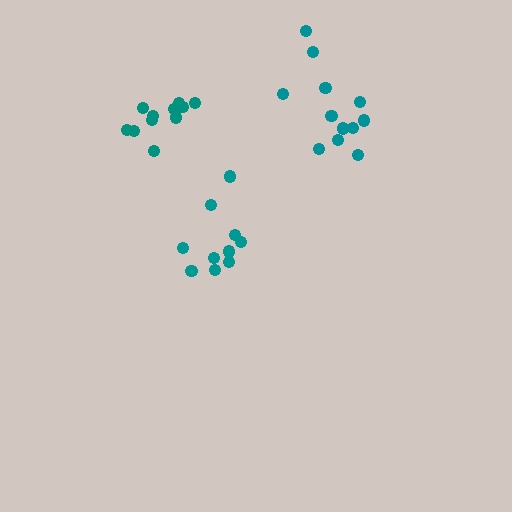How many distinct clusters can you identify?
There are 3 distinct clusters.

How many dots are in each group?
Group 1: 12 dots, Group 2: 11 dots, Group 3: 10 dots (33 total).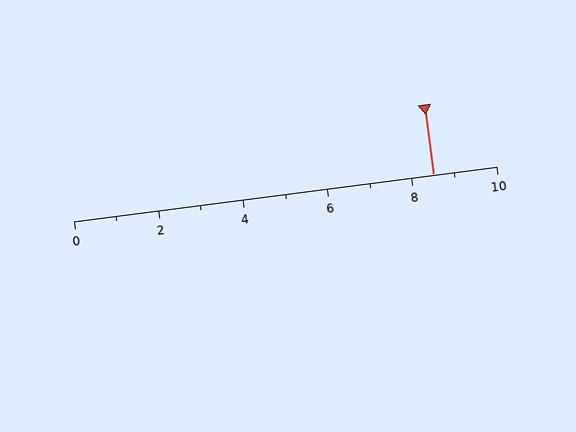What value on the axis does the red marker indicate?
The marker indicates approximately 8.5.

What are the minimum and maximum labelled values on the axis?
The axis runs from 0 to 10.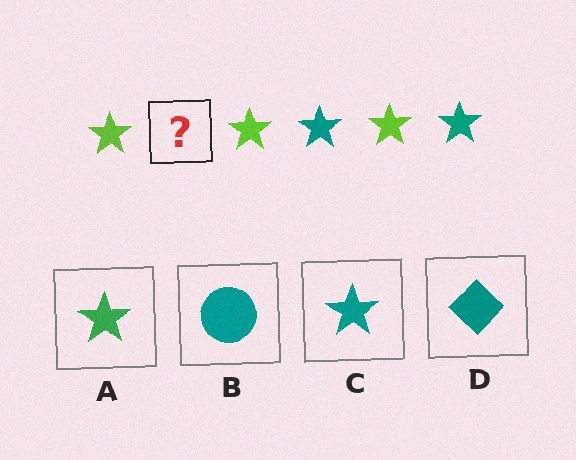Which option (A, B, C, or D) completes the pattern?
C.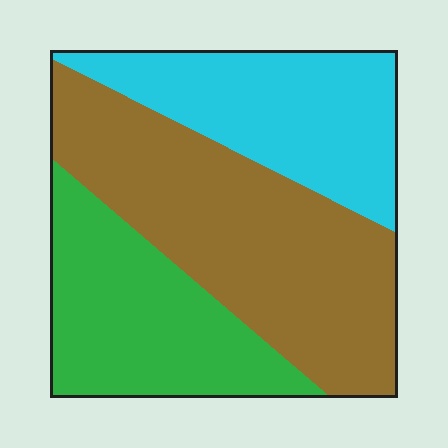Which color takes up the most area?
Brown, at roughly 45%.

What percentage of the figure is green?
Green takes up between a quarter and a half of the figure.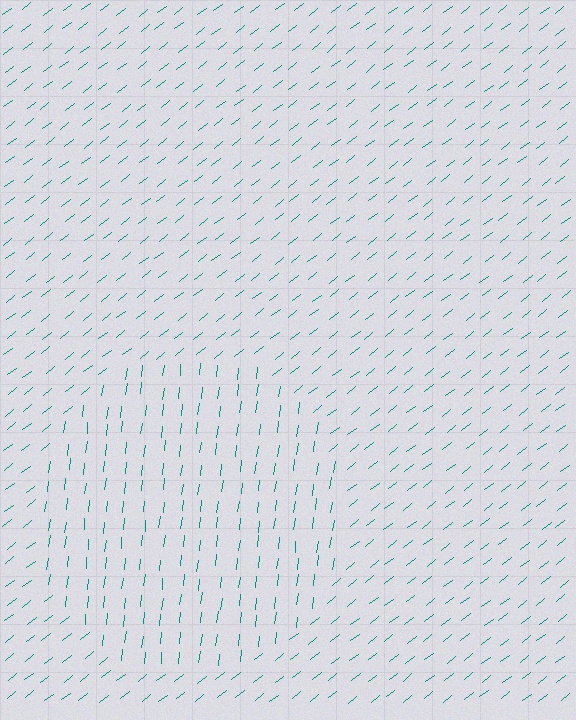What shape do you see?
I see a circle.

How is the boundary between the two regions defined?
The boundary is defined purely by a change in line orientation (approximately 45 degrees difference). All lines are the same color and thickness.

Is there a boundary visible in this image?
Yes, there is a texture boundary formed by a change in line orientation.